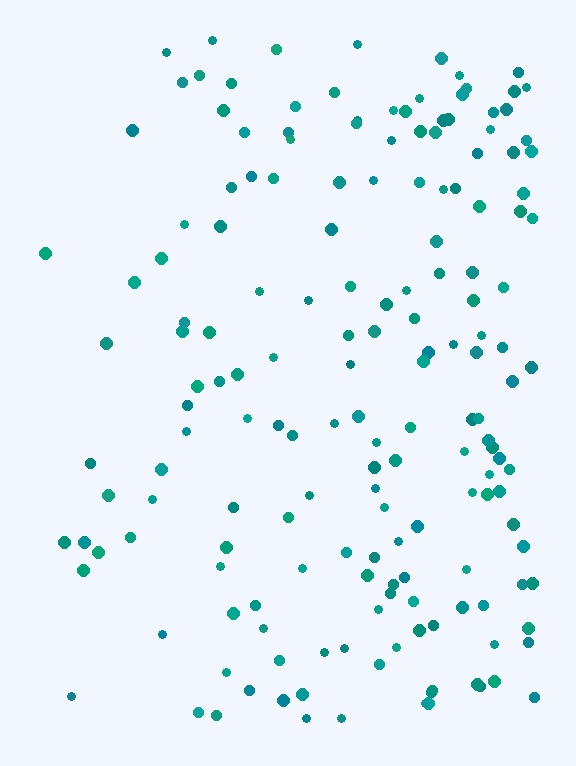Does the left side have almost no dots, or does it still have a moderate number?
Still a moderate number, just noticeably fewer than the right.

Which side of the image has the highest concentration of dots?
The right.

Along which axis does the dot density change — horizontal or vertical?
Horizontal.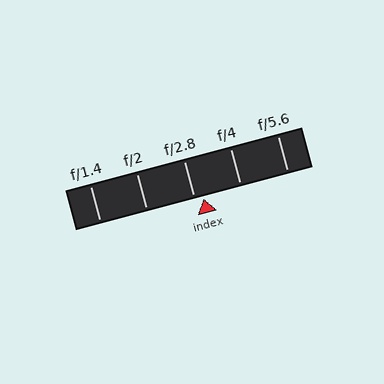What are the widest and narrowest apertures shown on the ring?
The widest aperture shown is f/1.4 and the narrowest is f/5.6.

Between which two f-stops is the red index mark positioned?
The index mark is between f/2.8 and f/4.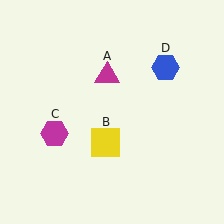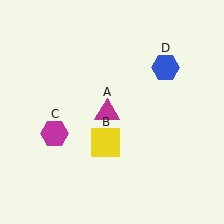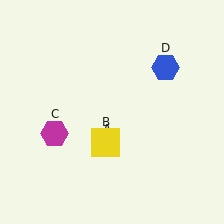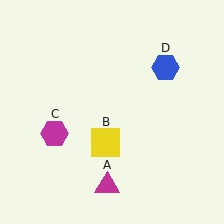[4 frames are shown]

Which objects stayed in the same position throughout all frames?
Yellow square (object B) and magenta hexagon (object C) and blue hexagon (object D) remained stationary.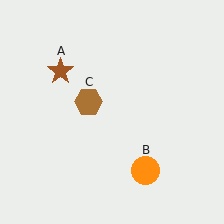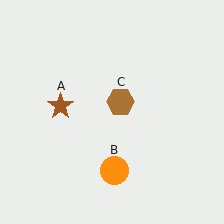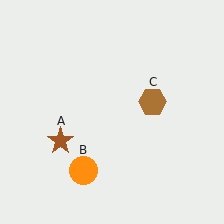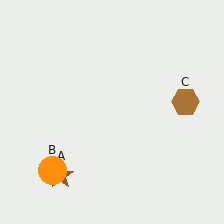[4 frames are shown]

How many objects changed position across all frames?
3 objects changed position: brown star (object A), orange circle (object B), brown hexagon (object C).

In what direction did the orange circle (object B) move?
The orange circle (object B) moved left.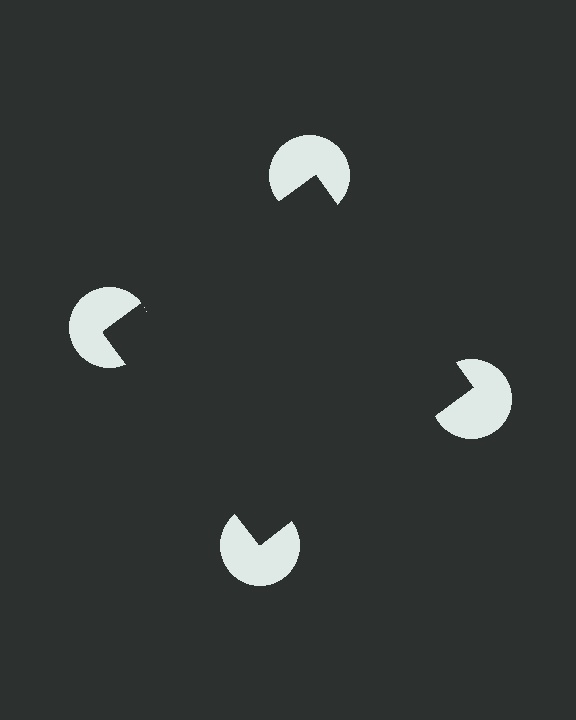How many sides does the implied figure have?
4 sides.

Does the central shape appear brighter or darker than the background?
It typically appears slightly darker than the background, even though no actual brightness change is drawn.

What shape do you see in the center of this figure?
An illusory square — its edges are inferred from the aligned wedge cuts in the pac-man discs, not physically drawn.